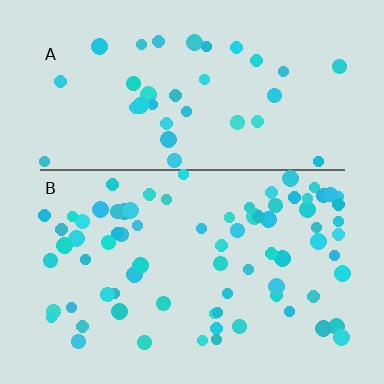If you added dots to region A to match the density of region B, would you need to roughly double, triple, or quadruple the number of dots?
Approximately double.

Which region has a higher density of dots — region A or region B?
B (the bottom).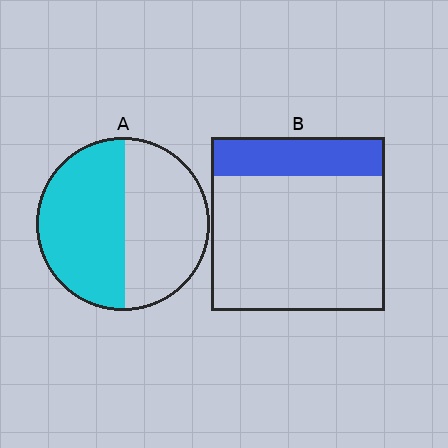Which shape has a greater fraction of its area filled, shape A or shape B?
Shape A.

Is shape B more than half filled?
No.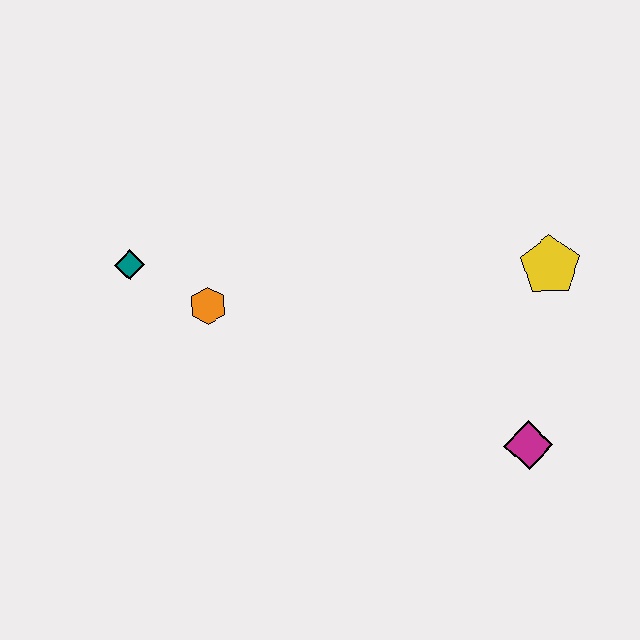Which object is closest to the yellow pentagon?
The magenta diamond is closest to the yellow pentagon.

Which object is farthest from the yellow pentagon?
The teal diamond is farthest from the yellow pentagon.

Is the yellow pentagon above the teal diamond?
No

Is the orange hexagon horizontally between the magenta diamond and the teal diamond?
Yes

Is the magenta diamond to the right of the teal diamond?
Yes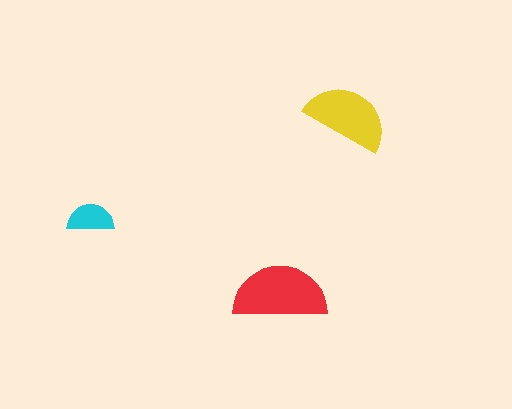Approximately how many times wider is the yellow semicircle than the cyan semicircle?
About 2 times wider.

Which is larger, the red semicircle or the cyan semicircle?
The red one.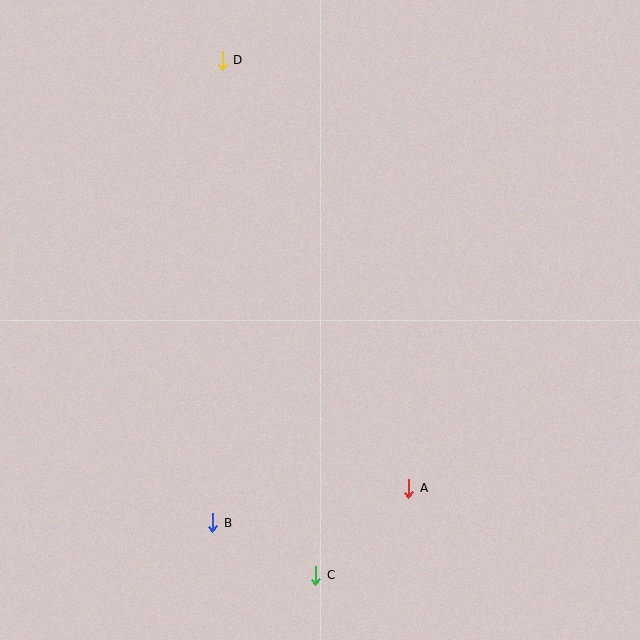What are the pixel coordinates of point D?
Point D is at (222, 60).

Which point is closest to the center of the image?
Point A at (409, 488) is closest to the center.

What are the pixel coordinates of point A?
Point A is at (409, 488).